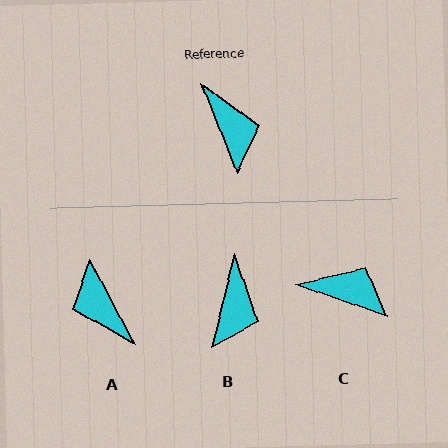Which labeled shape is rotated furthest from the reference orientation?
A, about 174 degrees away.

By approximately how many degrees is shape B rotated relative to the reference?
Approximately 35 degrees clockwise.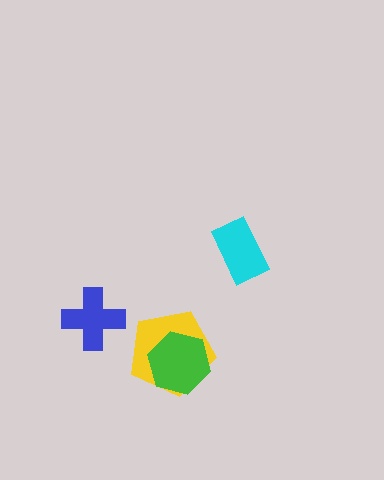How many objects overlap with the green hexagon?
1 object overlaps with the green hexagon.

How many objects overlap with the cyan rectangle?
0 objects overlap with the cyan rectangle.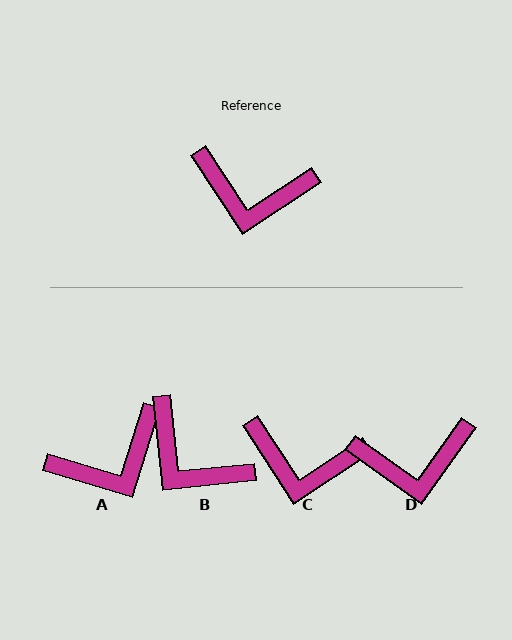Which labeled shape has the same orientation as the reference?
C.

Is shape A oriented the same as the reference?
No, it is off by about 40 degrees.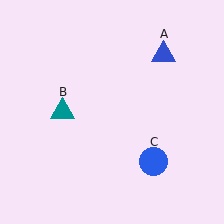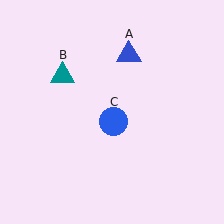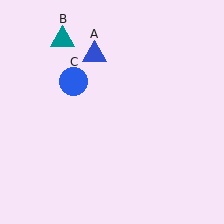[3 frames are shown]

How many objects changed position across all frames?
3 objects changed position: blue triangle (object A), teal triangle (object B), blue circle (object C).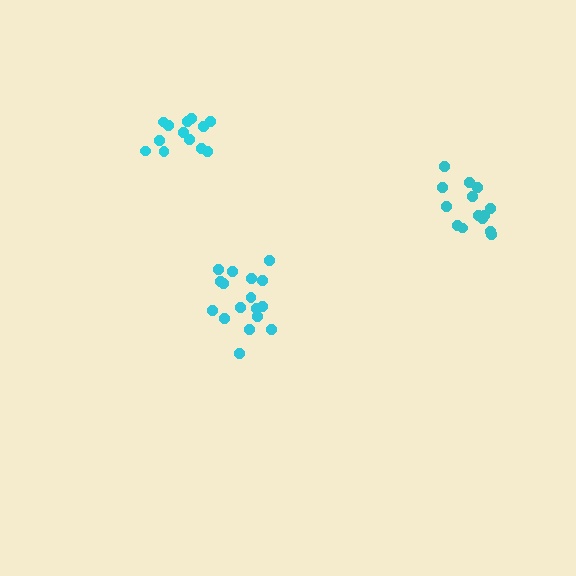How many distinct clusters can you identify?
There are 3 distinct clusters.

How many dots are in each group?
Group 1: 17 dots, Group 2: 13 dots, Group 3: 14 dots (44 total).